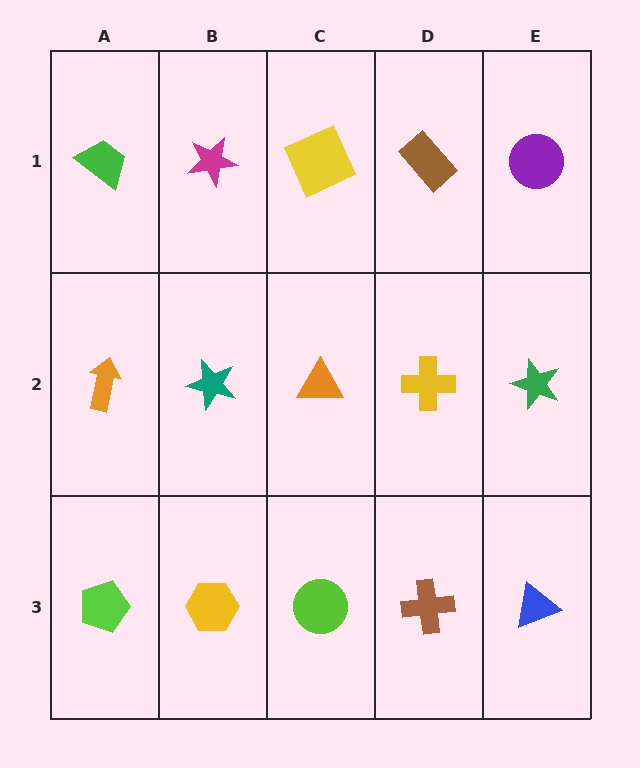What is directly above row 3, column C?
An orange triangle.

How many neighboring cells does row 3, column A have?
2.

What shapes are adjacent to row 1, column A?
An orange arrow (row 2, column A), a magenta star (row 1, column B).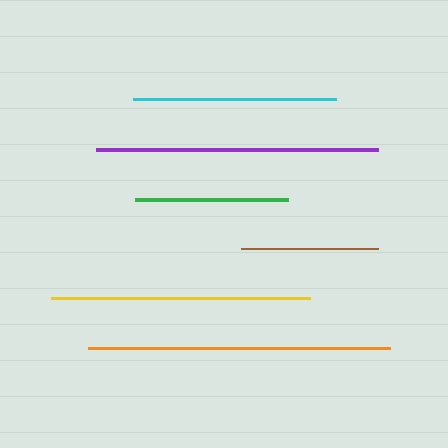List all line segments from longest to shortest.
From longest to shortest: orange, purple, yellow, cyan, green, brown.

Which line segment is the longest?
The orange line is the longest at approximately 302 pixels.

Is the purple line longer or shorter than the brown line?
The purple line is longer than the brown line.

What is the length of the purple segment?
The purple segment is approximately 282 pixels long.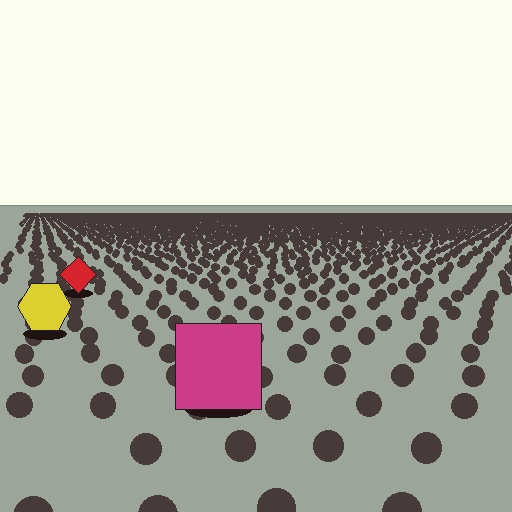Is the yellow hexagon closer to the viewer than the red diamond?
Yes. The yellow hexagon is closer — you can tell from the texture gradient: the ground texture is coarser near it.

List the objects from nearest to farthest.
From nearest to farthest: the magenta square, the yellow hexagon, the red diamond.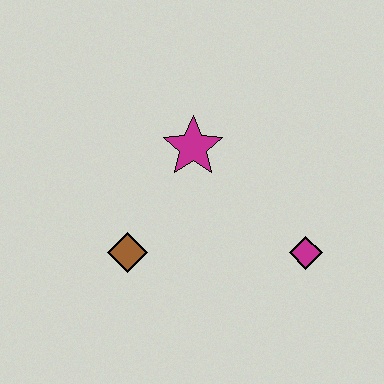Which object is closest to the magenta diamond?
The magenta star is closest to the magenta diamond.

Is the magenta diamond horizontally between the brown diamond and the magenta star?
No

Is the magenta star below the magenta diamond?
No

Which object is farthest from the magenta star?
The magenta diamond is farthest from the magenta star.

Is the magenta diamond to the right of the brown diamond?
Yes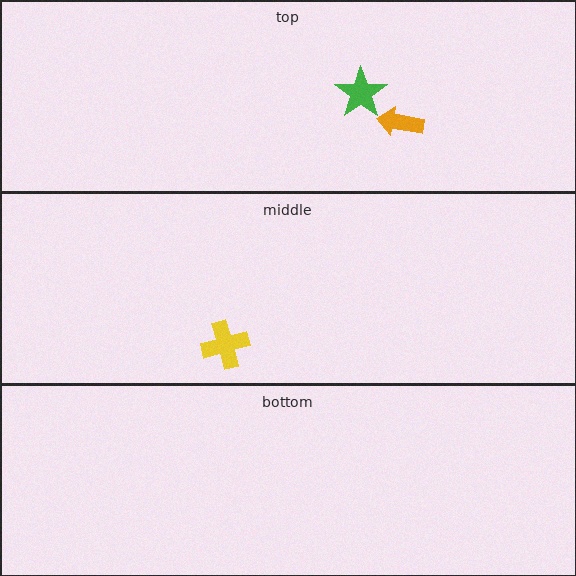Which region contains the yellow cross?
The middle region.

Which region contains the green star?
The top region.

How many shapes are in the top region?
2.